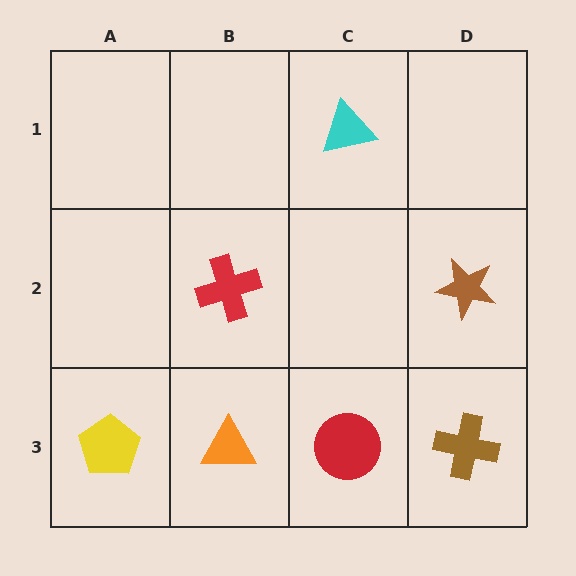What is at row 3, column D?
A brown cross.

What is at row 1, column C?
A cyan triangle.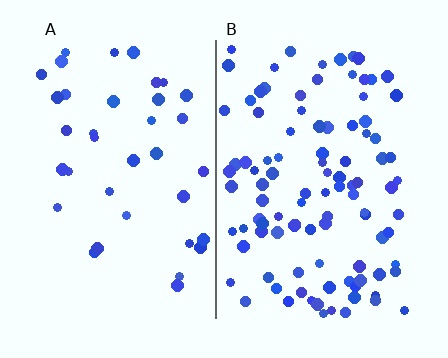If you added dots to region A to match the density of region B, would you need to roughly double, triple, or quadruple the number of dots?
Approximately triple.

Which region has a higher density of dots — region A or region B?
B (the right).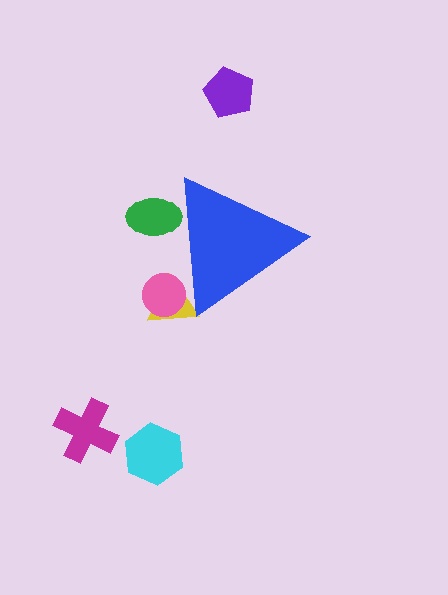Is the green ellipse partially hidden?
Yes, the green ellipse is partially hidden behind the blue triangle.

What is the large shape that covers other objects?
A blue triangle.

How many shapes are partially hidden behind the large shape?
3 shapes are partially hidden.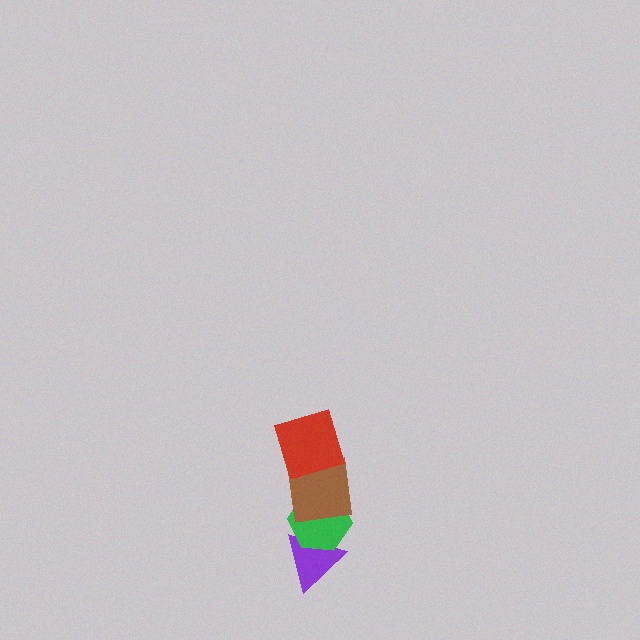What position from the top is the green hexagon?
The green hexagon is 3rd from the top.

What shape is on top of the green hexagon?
The brown square is on top of the green hexagon.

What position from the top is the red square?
The red square is 1st from the top.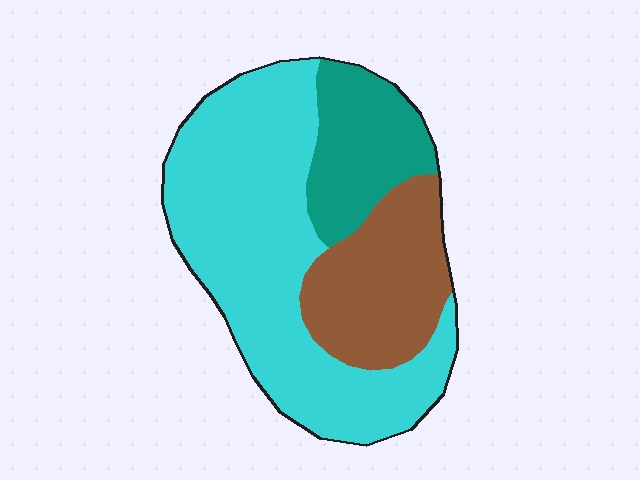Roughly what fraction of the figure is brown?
Brown takes up about one quarter (1/4) of the figure.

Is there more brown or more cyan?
Cyan.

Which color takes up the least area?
Teal, at roughly 20%.